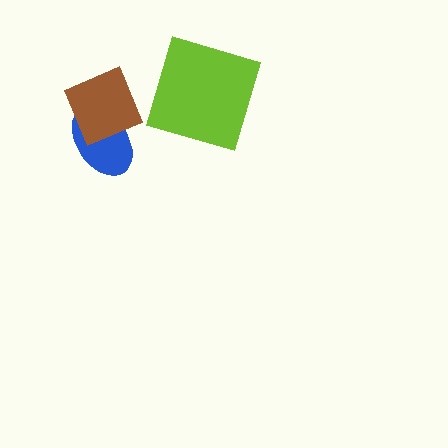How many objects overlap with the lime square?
0 objects overlap with the lime square.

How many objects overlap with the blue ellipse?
1 object overlaps with the blue ellipse.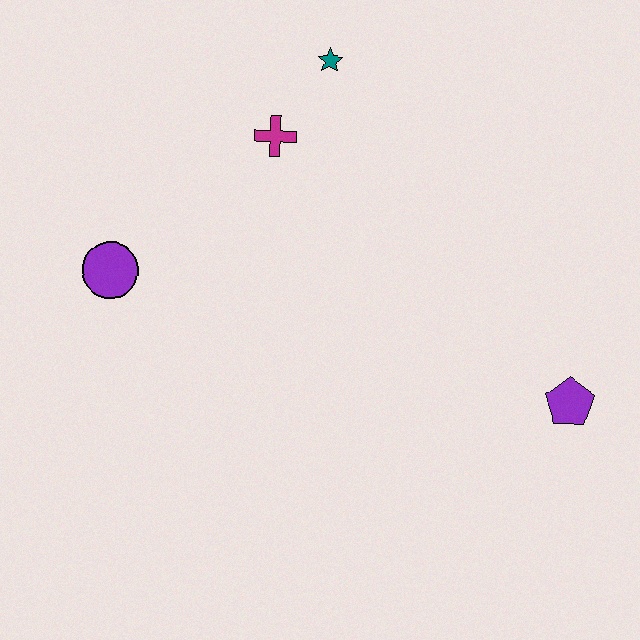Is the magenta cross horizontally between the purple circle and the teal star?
Yes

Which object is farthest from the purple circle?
The purple pentagon is farthest from the purple circle.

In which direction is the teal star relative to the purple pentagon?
The teal star is above the purple pentagon.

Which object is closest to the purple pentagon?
The magenta cross is closest to the purple pentagon.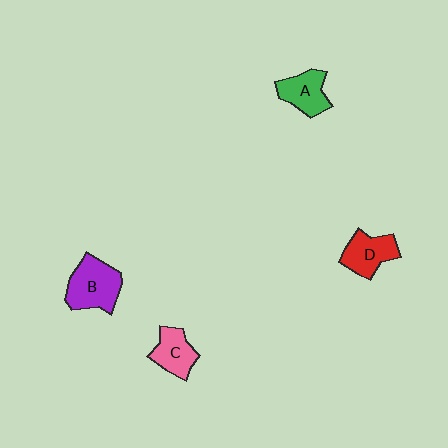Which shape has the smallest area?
Shape C (pink).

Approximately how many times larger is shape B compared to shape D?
Approximately 1.3 times.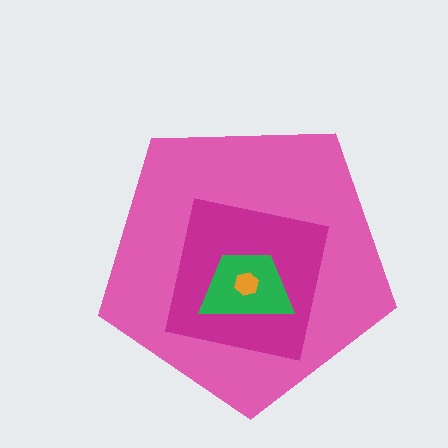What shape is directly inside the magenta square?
The green trapezoid.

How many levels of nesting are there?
4.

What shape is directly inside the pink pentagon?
The magenta square.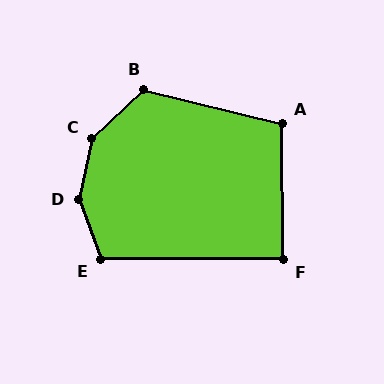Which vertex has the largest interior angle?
D, at approximately 148 degrees.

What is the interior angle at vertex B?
Approximately 123 degrees (obtuse).